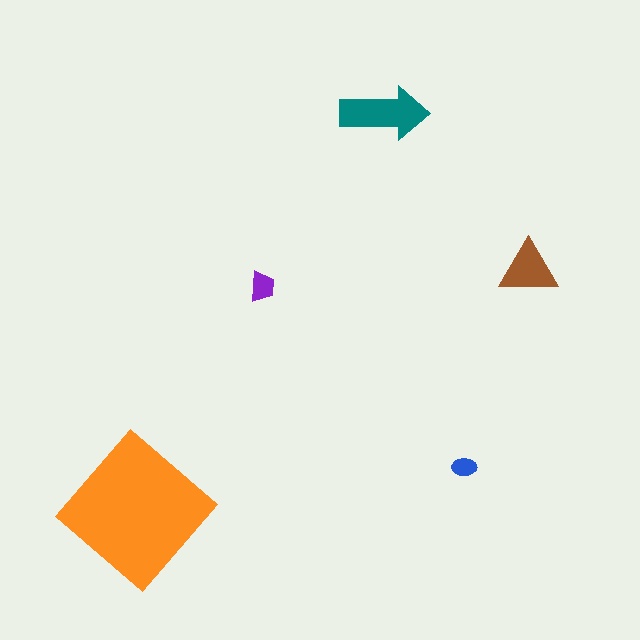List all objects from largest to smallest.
The orange diamond, the teal arrow, the brown triangle, the purple trapezoid, the blue ellipse.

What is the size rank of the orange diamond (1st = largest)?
1st.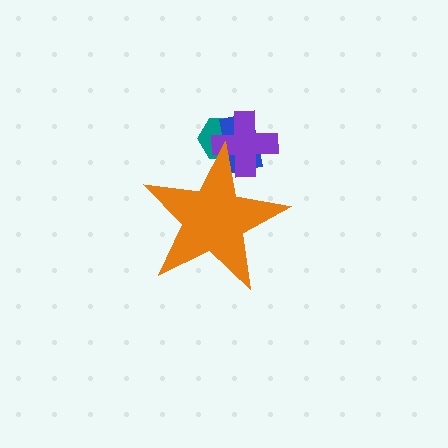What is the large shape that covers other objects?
An orange star.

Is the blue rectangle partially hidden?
Yes, the blue rectangle is partially hidden behind the orange star.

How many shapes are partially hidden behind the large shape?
3 shapes are partially hidden.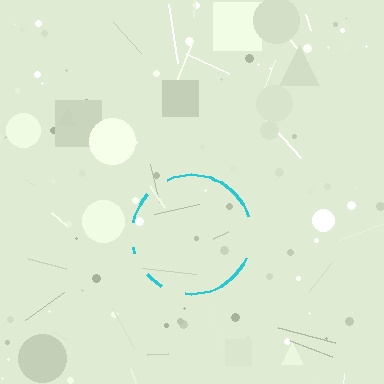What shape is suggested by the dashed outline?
The dashed outline suggests a circle.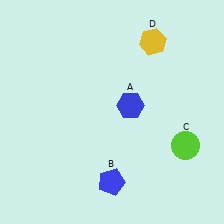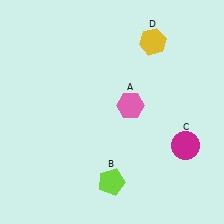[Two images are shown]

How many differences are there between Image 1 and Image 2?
There are 3 differences between the two images.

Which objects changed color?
A changed from blue to pink. B changed from blue to lime. C changed from lime to magenta.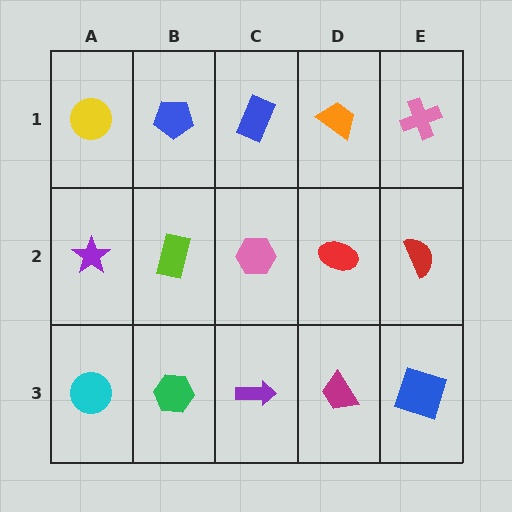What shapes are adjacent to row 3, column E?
A red semicircle (row 2, column E), a magenta trapezoid (row 3, column D).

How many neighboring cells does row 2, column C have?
4.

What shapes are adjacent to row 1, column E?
A red semicircle (row 2, column E), an orange trapezoid (row 1, column D).